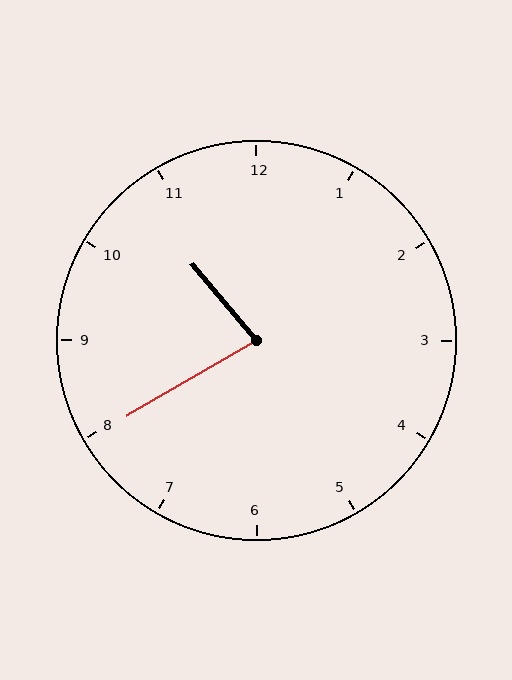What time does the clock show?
10:40.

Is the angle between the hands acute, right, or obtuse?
It is acute.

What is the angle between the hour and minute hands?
Approximately 80 degrees.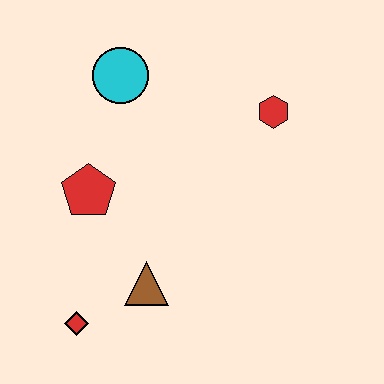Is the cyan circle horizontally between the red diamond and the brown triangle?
Yes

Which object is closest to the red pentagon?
The brown triangle is closest to the red pentagon.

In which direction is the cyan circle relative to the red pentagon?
The cyan circle is above the red pentagon.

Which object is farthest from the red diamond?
The red hexagon is farthest from the red diamond.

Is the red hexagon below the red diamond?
No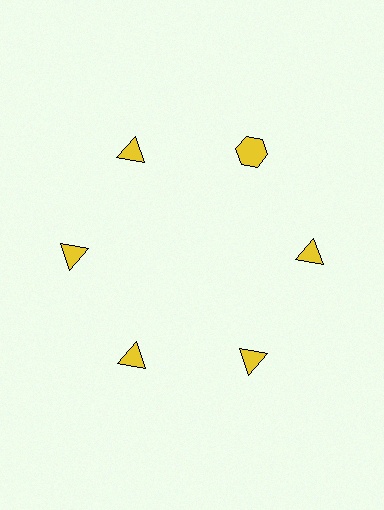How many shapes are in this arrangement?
There are 6 shapes arranged in a ring pattern.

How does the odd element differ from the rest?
It has a different shape: hexagon instead of triangle.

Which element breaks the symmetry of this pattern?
The yellow hexagon at roughly the 1 o'clock position breaks the symmetry. All other shapes are yellow triangles.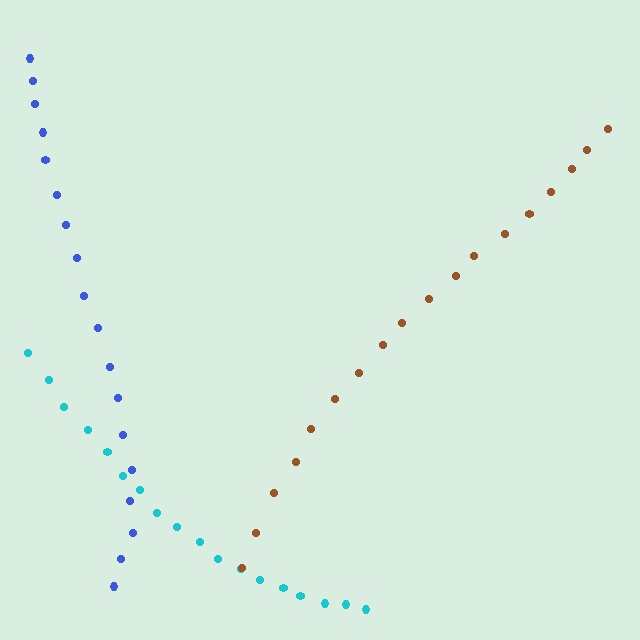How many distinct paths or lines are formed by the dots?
There are 3 distinct paths.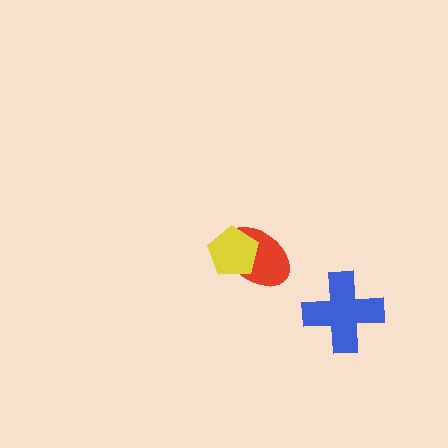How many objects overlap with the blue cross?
0 objects overlap with the blue cross.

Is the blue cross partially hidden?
No, no other shape covers it.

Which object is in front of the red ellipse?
The yellow pentagon is in front of the red ellipse.